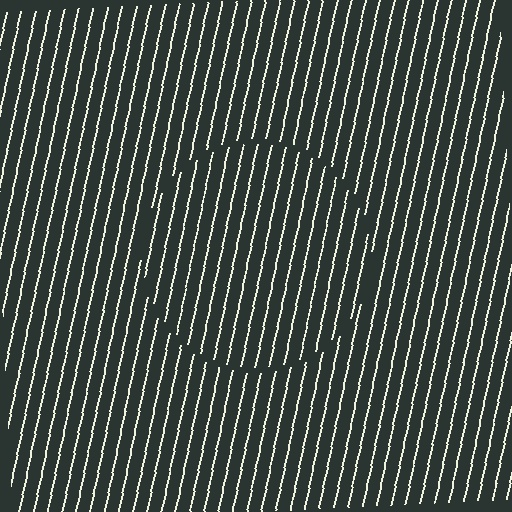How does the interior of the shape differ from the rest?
The interior of the shape contains the same grating, shifted by half a period — the contour is defined by the phase discontinuity where line-ends from the inner and outer gratings abut.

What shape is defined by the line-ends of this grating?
An illusory circle. The interior of the shape contains the same grating, shifted by half a period — the contour is defined by the phase discontinuity where line-ends from the inner and outer gratings abut.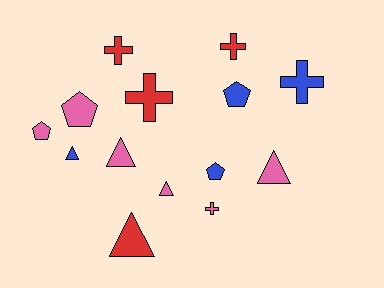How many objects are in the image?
There are 14 objects.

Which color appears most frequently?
Pink, with 6 objects.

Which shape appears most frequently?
Triangle, with 5 objects.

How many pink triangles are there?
There are 3 pink triangles.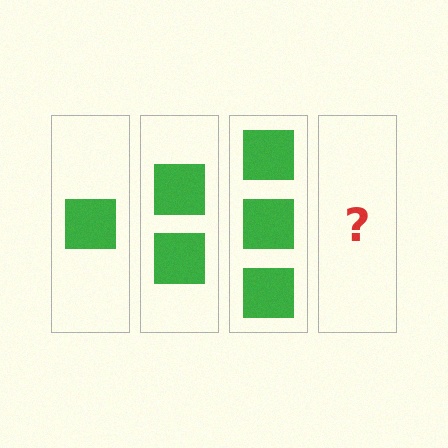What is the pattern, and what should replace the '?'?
The pattern is that each step adds one more square. The '?' should be 4 squares.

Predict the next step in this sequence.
The next step is 4 squares.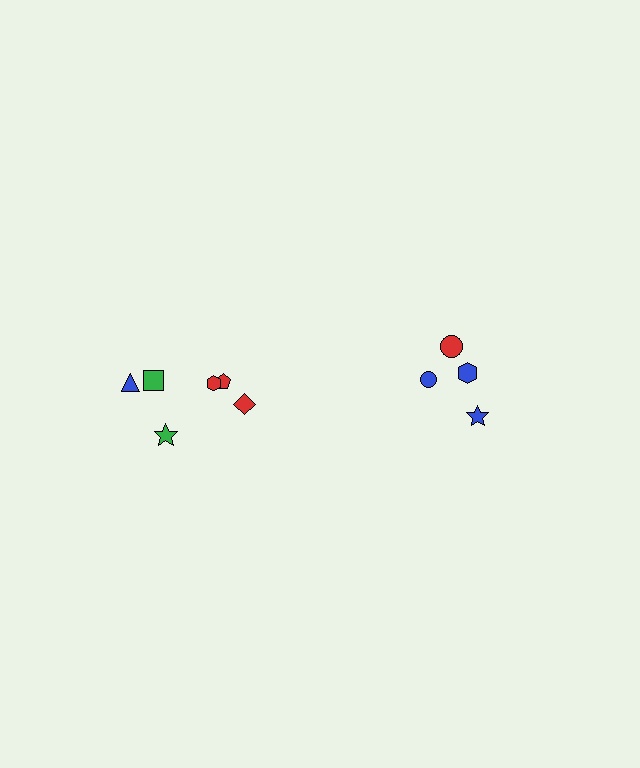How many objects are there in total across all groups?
There are 10 objects.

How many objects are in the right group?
There are 4 objects.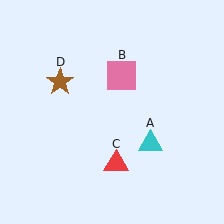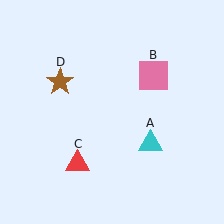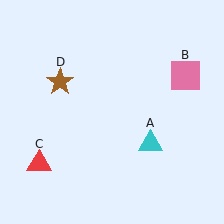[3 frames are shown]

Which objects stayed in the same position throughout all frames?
Cyan triangle (object A) and brown star (object D) remained stationary.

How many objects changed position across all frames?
2 objects changed position: pink square (object B), red triangle (object C).